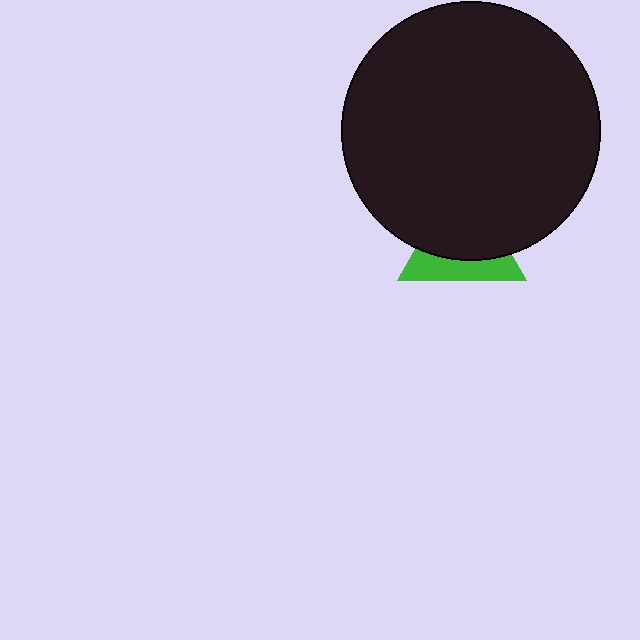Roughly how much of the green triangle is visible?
A small part of it is visible (roughly 38%).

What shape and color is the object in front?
The object in front is a black circle.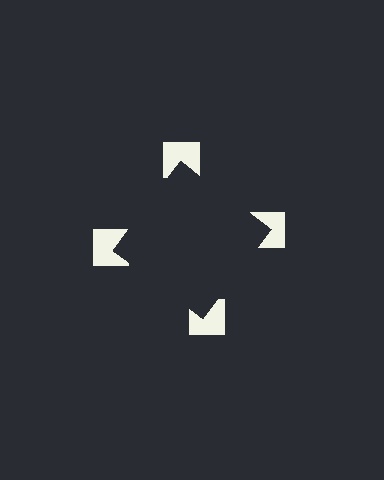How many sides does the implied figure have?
4 sides.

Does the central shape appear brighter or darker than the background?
It typically appears slightly darker than the background, even though no actual brightness change is drawn.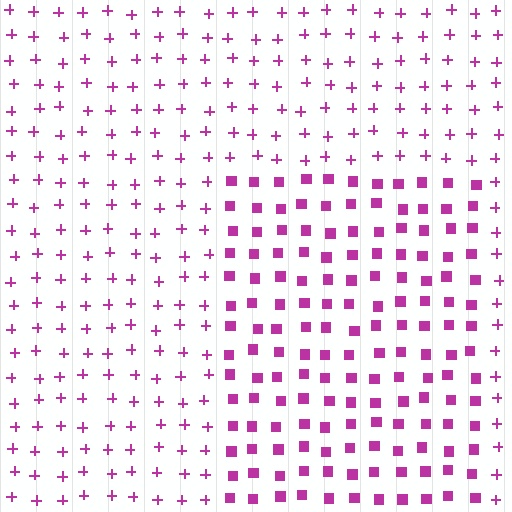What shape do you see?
I see a rectangle.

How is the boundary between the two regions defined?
The boundary is defined by a change in element shape: squares inside vs. plus signs outside. All elements share the same color and spacing.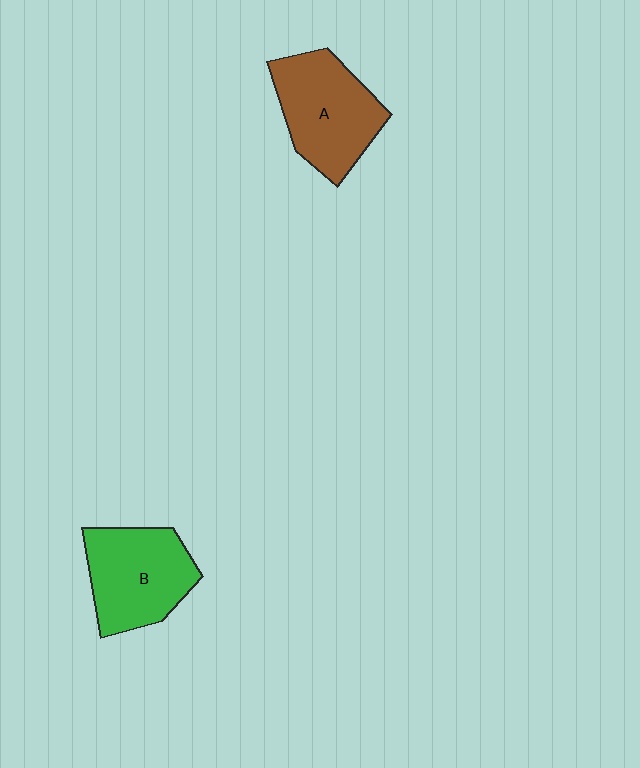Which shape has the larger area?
Shape A (brown).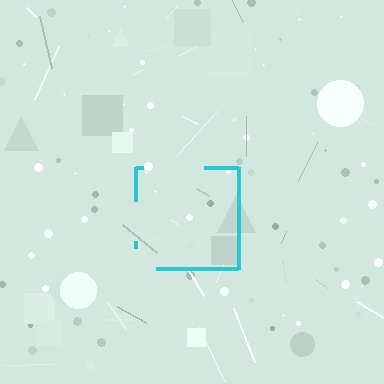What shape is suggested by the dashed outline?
The dashed outline suggests a square.